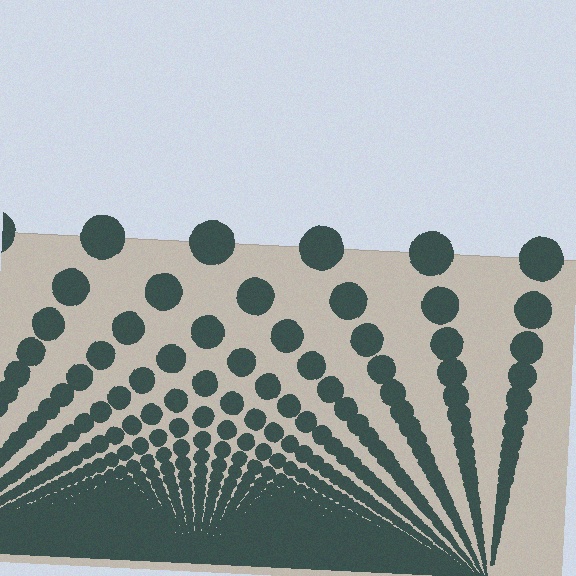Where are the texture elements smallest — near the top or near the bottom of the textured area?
Near the bottom.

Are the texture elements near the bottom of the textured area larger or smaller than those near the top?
Smaller. The gradient is inverted — elements near the bottom are smaller and denser.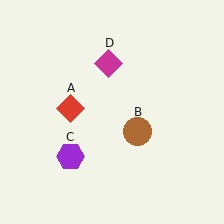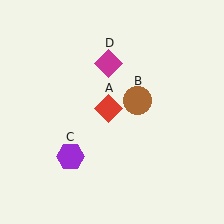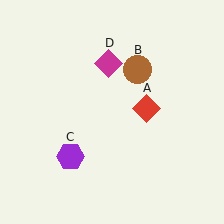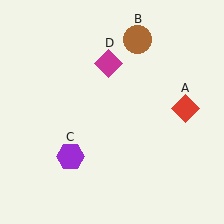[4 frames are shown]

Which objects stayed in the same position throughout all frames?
Purple hexagon (object C) and magenta diamond (object D) remained stationary.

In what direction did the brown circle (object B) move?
The brown circle (object B) moved up.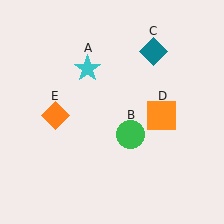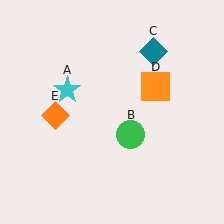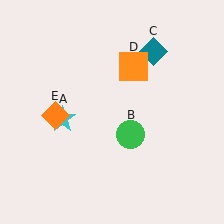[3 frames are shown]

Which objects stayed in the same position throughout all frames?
Green circle (object B) and teal diamond (object C) and orange diamond (object E) remained stationary.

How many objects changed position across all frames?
2 objects changed position: cyan star (object A), orange square (object D).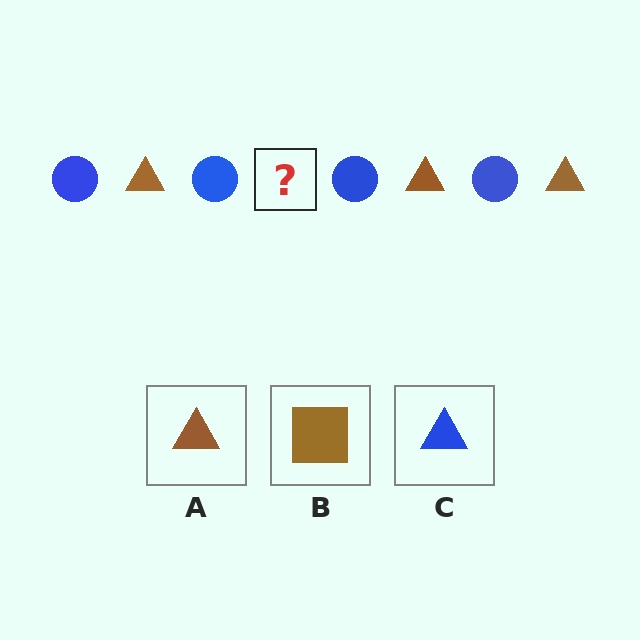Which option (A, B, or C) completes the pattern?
A.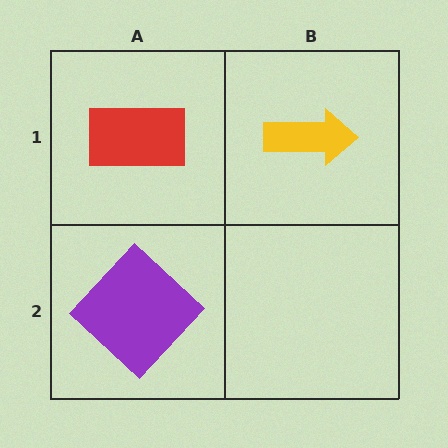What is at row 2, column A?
A purple diamond.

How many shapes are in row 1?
2 shapes.